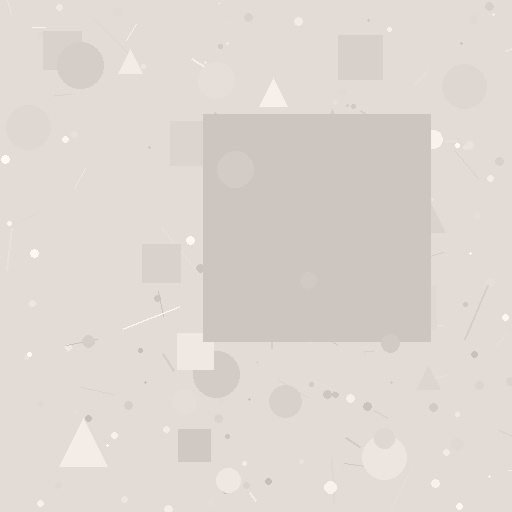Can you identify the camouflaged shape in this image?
The camouflaged shape is a square.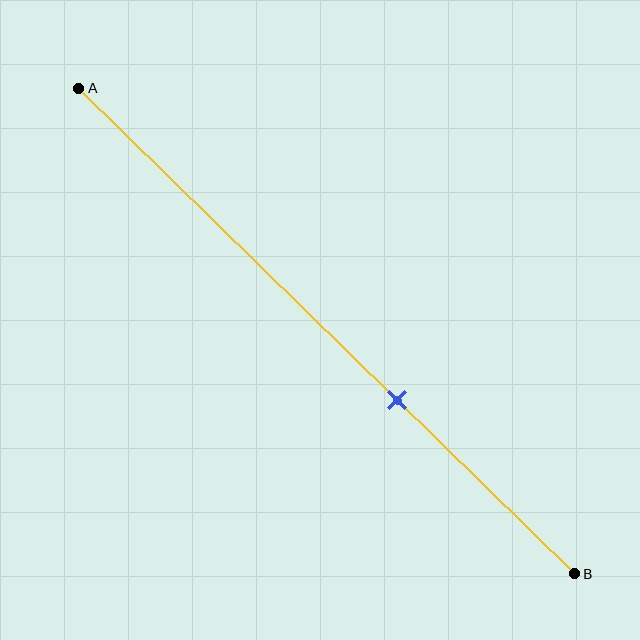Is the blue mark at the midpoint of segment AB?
No, the mark is at about 65% from A, not at the 50% midpoint.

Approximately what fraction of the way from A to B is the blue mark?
The blue mark is approximately 65% of the way from A to B.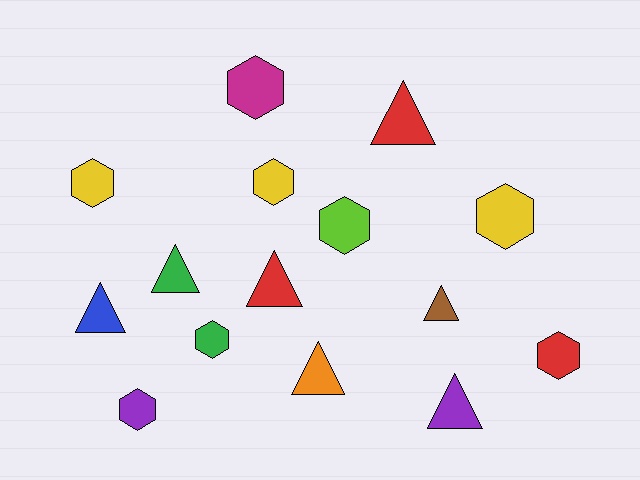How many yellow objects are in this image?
There are 3 yellow objects.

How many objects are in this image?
There are 15 objects.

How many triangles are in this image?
There are 7 triangles.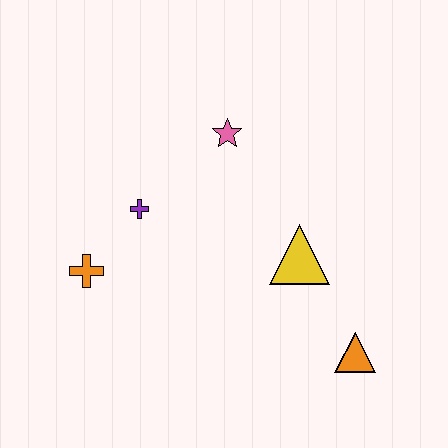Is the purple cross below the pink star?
Yes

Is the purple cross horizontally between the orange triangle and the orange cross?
Yes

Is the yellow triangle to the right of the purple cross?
Yes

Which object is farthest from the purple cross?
The orange triangle is farthest from the purple cross.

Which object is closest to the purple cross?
The orange cross is closest to the purple cross.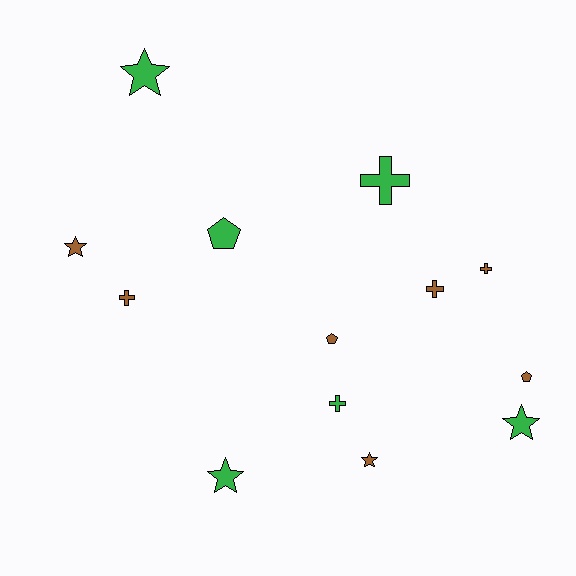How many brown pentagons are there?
There are 2 brown pentagons.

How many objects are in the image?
There are 13 objects.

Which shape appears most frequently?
Star, with 5 objects.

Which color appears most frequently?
Brown, with 7 objects.